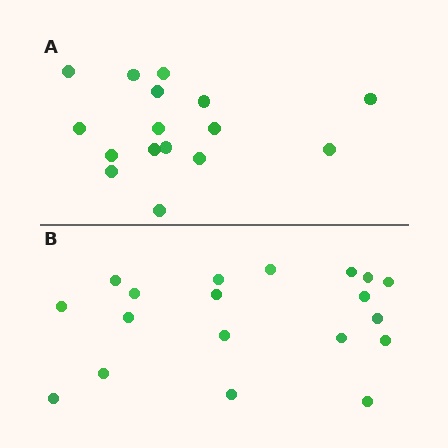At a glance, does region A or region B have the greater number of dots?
Region B (the bottom region) has more dots.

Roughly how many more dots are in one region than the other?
Region B has just a few more — roughly 2 or 3 more dots than region A.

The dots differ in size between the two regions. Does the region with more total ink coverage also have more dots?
No. Region A has more total ink coverage because its dots are larger, but region B actually contains more individual dots. Total area can be misleading — the number of items is what matters here.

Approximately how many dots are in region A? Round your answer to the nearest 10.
About 20 dots. (The exact count is 16, which rounds to 20.)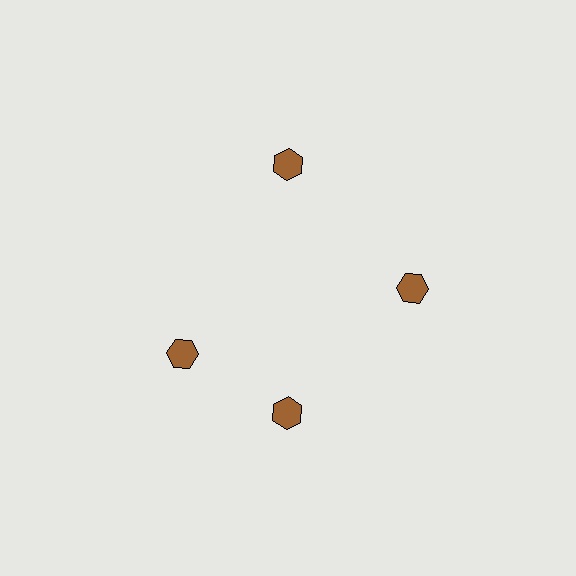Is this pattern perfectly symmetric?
No. The 4 brown hexagons are arranged in a ring, but one element near the 9 o'clock position is rotated out of alignment along the ring, breaking the 4-fold rotational symmetry.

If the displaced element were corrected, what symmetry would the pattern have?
It would have 4-fold rotational symmetry — the pattern would map onto itself every 90 degrees.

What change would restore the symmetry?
The symmetry would be restored by rotating it back into even spacing with its neighbors so that all 4 hexagons sit at equal angles and equal distance from the center.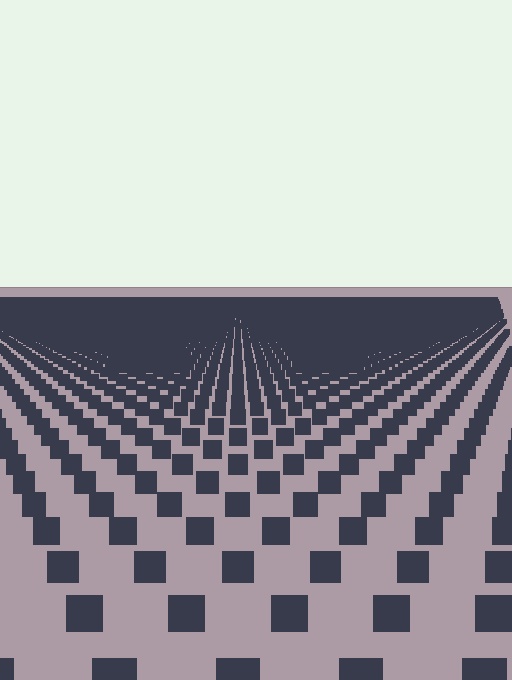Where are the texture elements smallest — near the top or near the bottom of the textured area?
Near the top.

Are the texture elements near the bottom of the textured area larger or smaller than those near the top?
Larger. Near the bottom, elements are closer to the viewer and appear at a bigger on-screen size.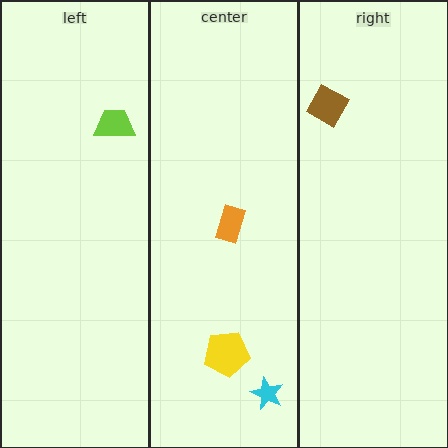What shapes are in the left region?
The lime trapezoid.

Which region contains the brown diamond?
The right region.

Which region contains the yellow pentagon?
The center region.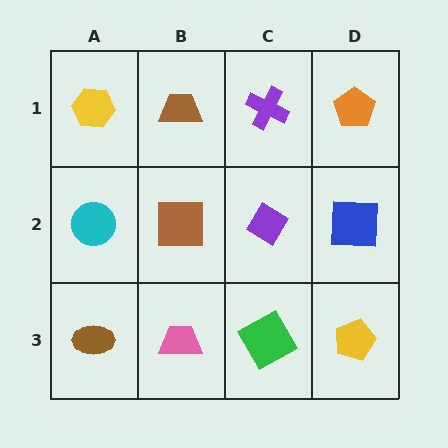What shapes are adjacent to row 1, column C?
A purple diamond (row 2, column C), a brown trapezoid (row 1, column B), an orange pentagon (row 1, column D).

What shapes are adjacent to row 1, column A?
A cyan circle (row 2, column A), a brown trapezoid (row 1, column B).